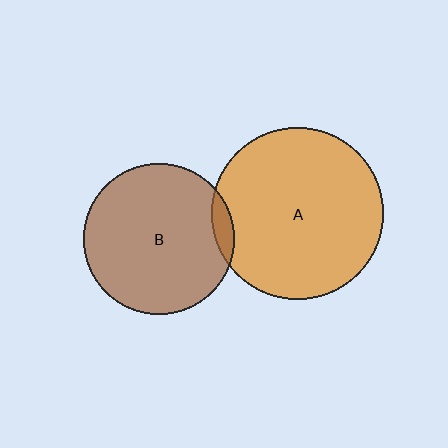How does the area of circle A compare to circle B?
Approximately 1.3 times.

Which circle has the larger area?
Circle A (orange).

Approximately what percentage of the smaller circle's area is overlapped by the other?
Approximately 5%.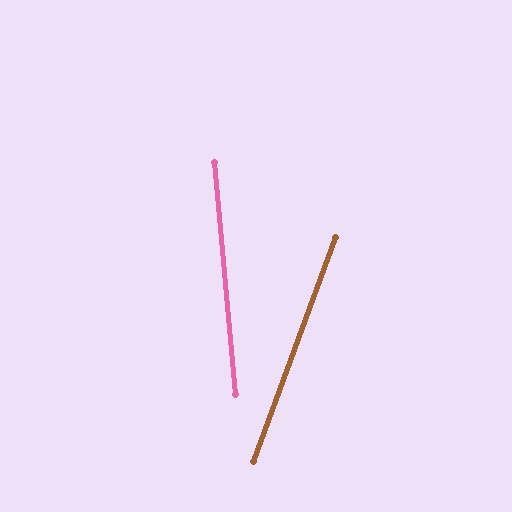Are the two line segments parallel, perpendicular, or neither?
Neither parallel nor perpendicular — they differ by about 25°.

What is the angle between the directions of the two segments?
Approximately 25 degrees.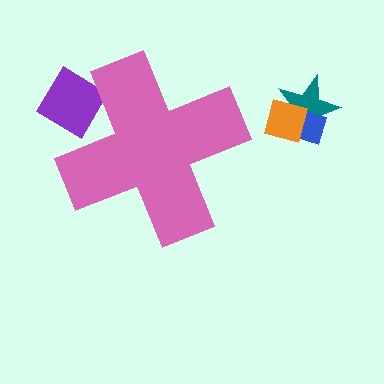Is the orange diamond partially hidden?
No, the orange diamond is fully visible.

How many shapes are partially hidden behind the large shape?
1 shape is partially hidden.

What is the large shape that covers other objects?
A pink cross.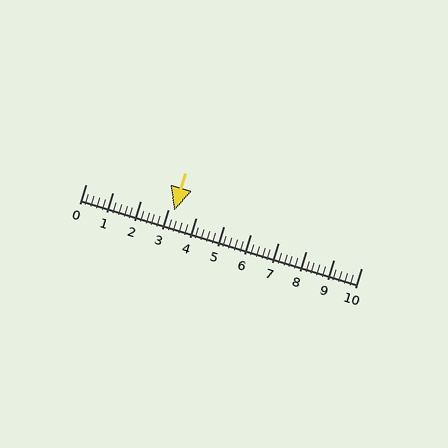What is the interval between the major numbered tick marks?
The major tick marks are spaced 1 units apart.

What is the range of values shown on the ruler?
The ruler shows values from 0 to 10.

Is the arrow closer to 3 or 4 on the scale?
The arrow is closer to 3.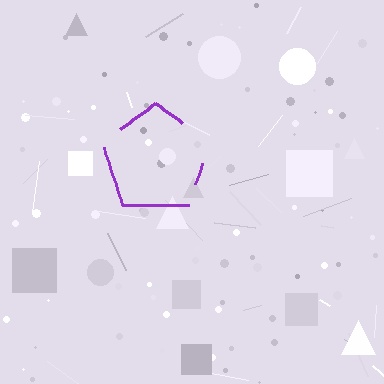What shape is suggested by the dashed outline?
The dashed outline suggests a pentagon.